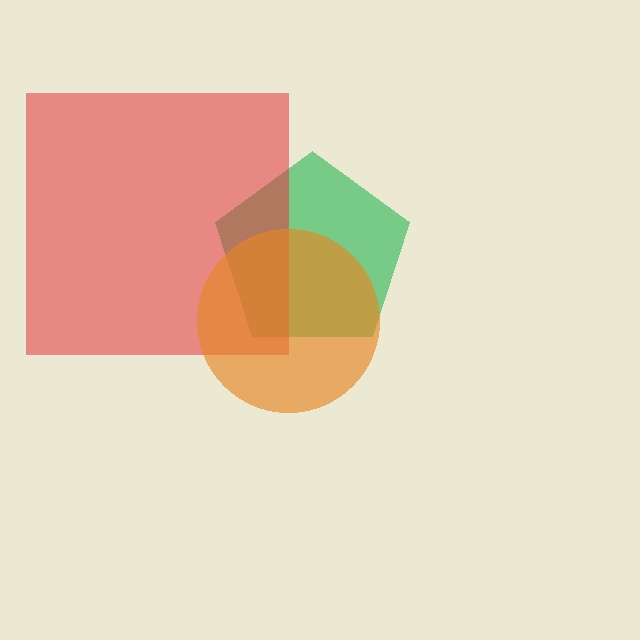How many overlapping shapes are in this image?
There are 3 overlapping shapes in the image.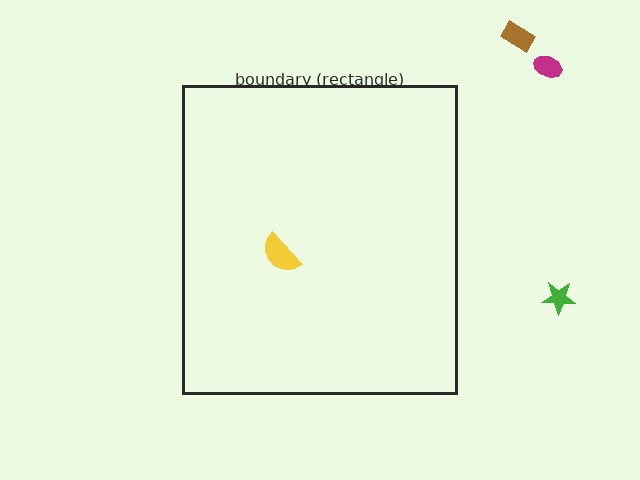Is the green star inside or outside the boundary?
Outside.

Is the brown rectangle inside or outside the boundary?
Outside.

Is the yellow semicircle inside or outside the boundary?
Inside.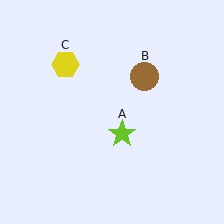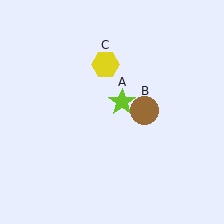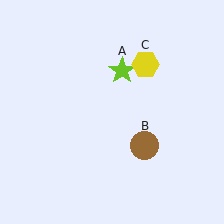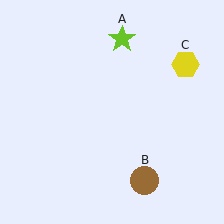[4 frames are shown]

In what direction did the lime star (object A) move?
The lime star (object A) moved up.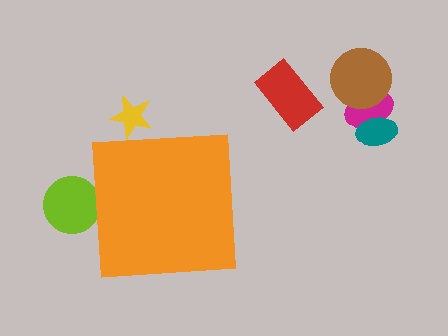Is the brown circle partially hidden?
No, the brown circle is fully visible.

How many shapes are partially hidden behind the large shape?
2 shapes are partially hidden.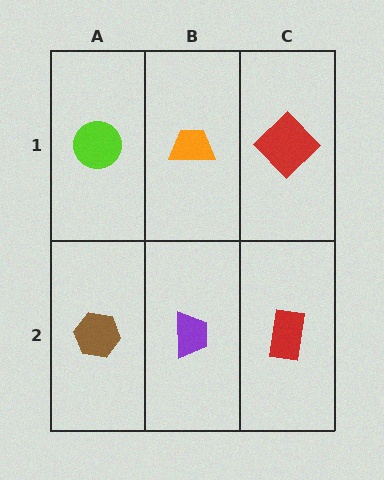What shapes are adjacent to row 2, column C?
A red diamond (row 1, column C), a purple trapezoid (row 2, column B).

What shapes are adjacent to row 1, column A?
A brown hexagon (row 2, column A), an orange trapezoid (row 1, column B).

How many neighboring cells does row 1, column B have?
3.